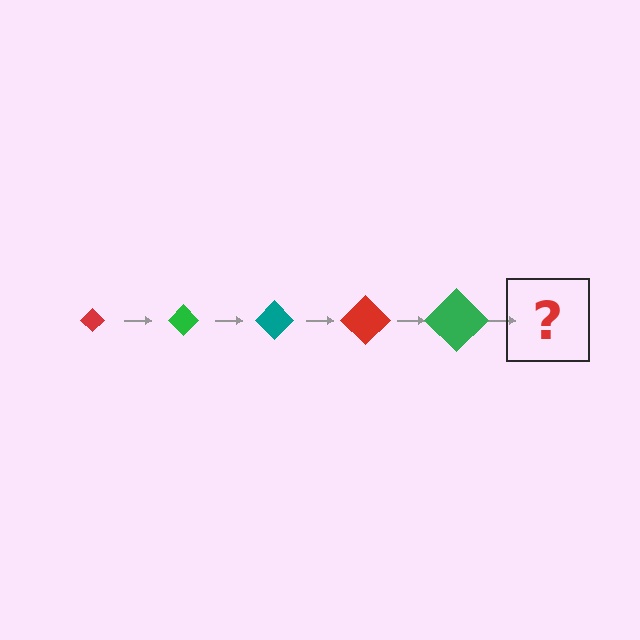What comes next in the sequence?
The next element should be a teal diamond, larger than the previous one.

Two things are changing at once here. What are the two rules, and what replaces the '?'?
The two rules are that the diamond grows larger each step and the color cycles through red, green, and teal. The '?' should be a teal diamond, larger than the previous one.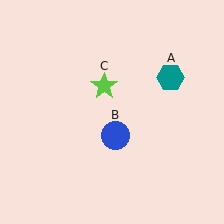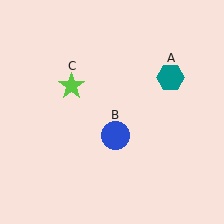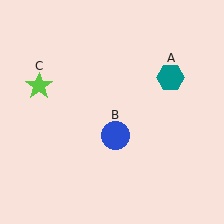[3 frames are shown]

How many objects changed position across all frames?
1 object changed position: lime star (object C).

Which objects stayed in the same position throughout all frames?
Teal hexagon (object A) and blue circle (object B) remained stationary.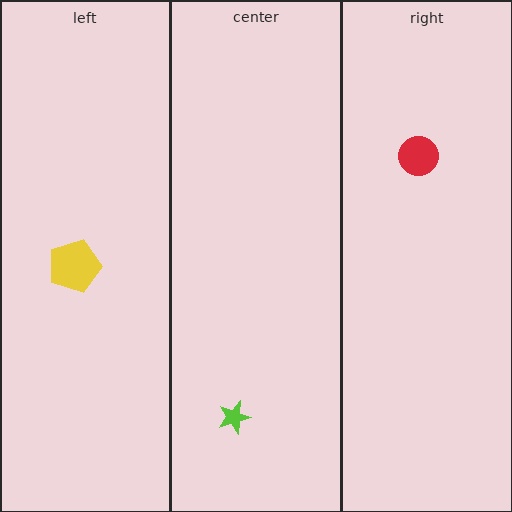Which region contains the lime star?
The center region.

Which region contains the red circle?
The right region.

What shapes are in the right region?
The red circle.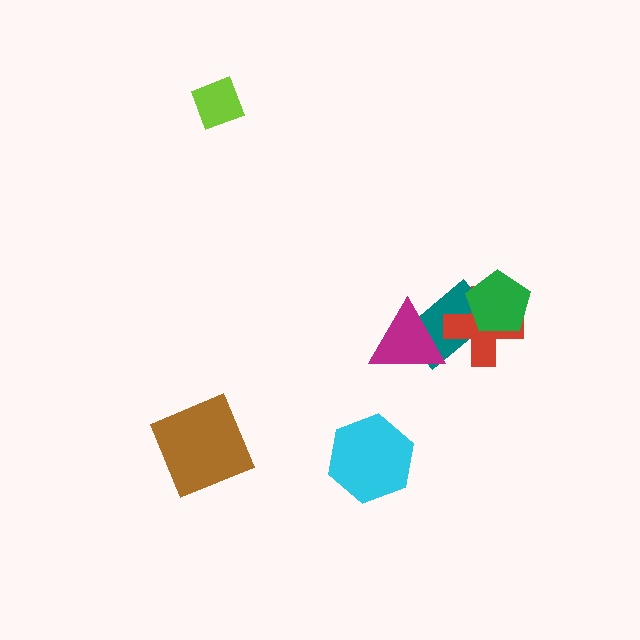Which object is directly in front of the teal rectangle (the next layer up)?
The red cross is directly in front of the teal rectangle.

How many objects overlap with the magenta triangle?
1 object overlaps with the magenta triangle.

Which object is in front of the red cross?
The green pentagon is in front of the red cross.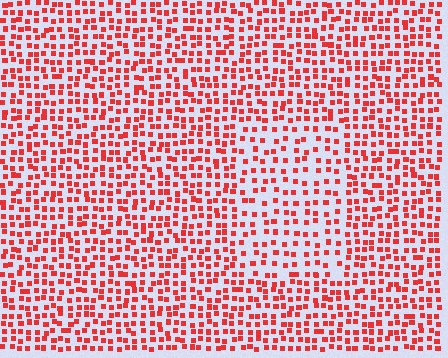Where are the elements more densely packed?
The elements are more densely packed outside the rectangle boundary.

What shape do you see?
I see a rectangle.